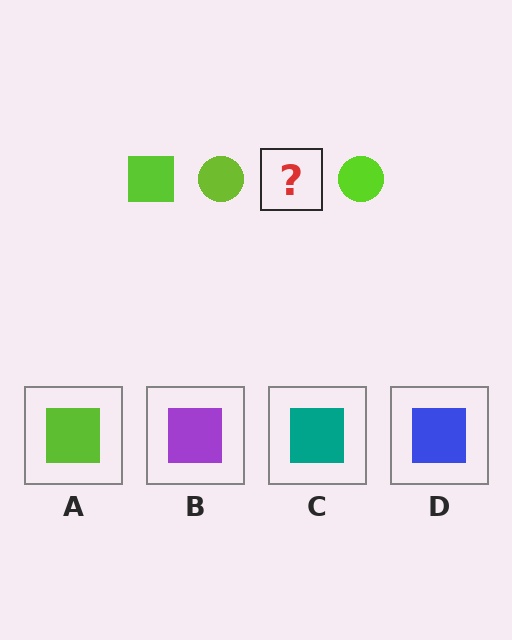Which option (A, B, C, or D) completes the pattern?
A.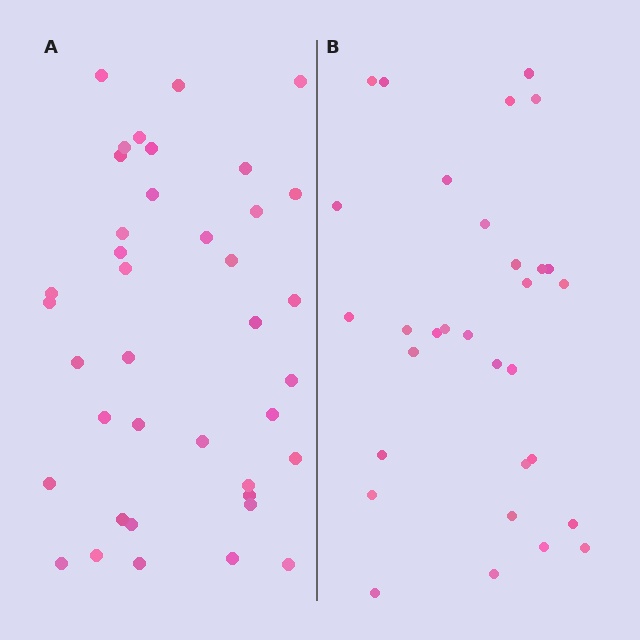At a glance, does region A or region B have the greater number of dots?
Region A (the left region) has more dots.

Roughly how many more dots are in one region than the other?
Region A has roughly 8 or so more dots than region B.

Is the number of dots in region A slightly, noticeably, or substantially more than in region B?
Region A has noticeably more, but not dramatically so. The ratio is roughly 1.3 to 1.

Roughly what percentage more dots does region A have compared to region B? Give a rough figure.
About 25% more.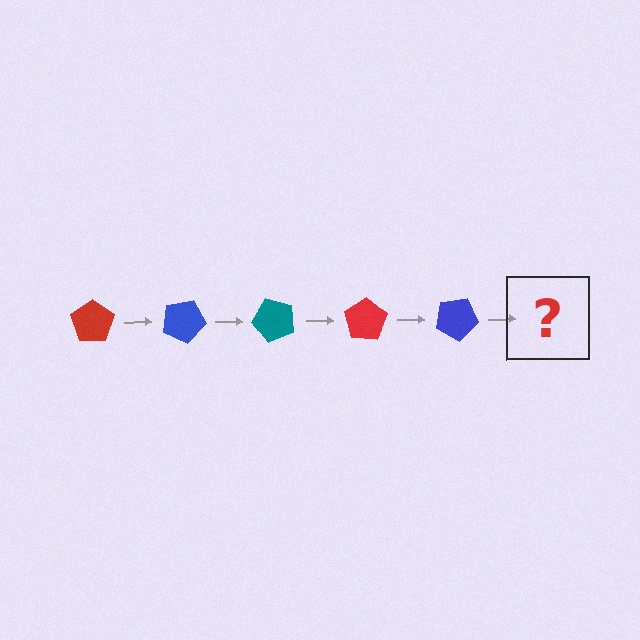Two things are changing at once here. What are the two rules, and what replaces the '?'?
The two rules are that it rotates 25 degrees each step and the color cycles through red, blue, and teal. The '?' should be a teal pentagon, rotated 125 degrees from the start.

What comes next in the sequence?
The next element should be a teal pentagon, rotated 125 degrees from the start.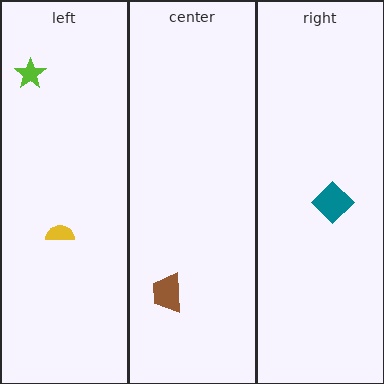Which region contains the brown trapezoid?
The center region.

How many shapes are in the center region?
1.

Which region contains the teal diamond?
The right region.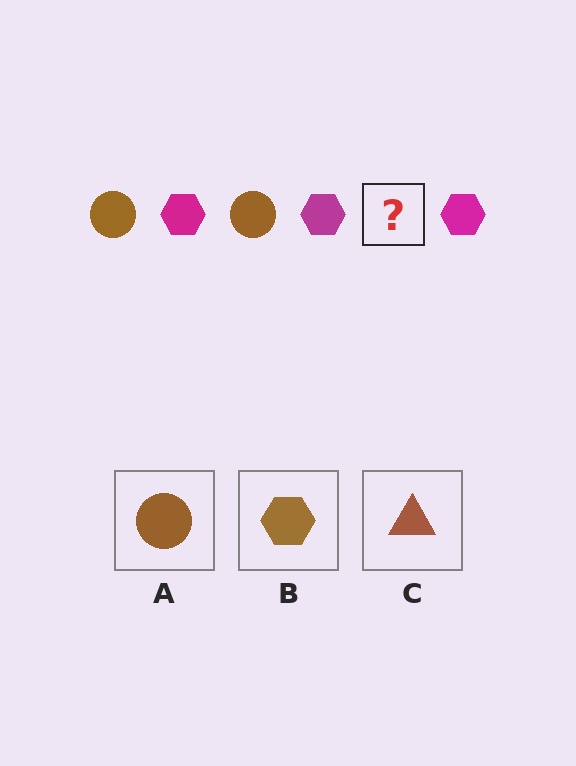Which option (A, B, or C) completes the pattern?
A.